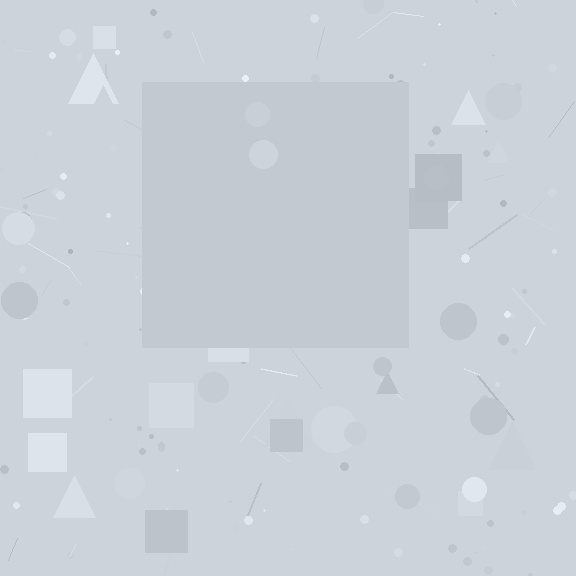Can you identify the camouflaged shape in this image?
The camouflaged shape is a square.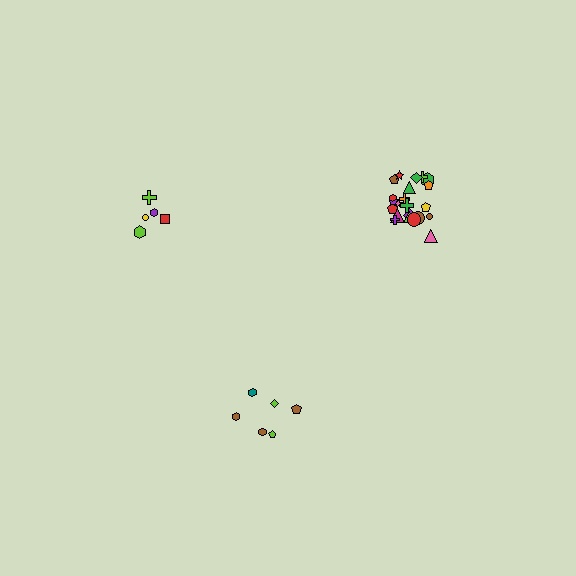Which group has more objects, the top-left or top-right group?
The top-right group.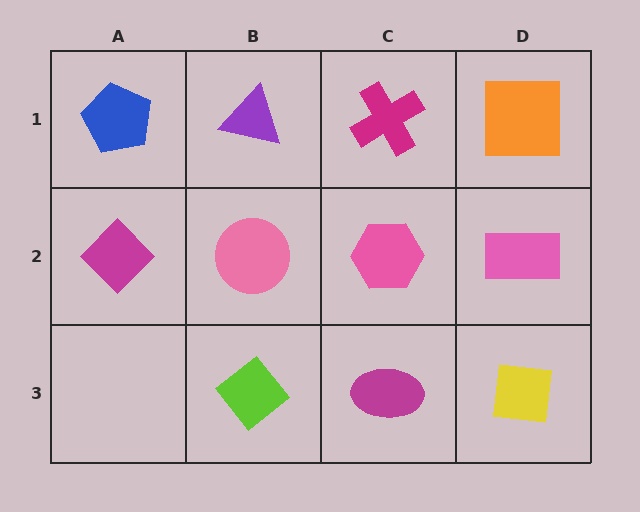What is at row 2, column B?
A pink circle.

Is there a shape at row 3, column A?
No, that cell is empty.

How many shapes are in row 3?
3 shapes.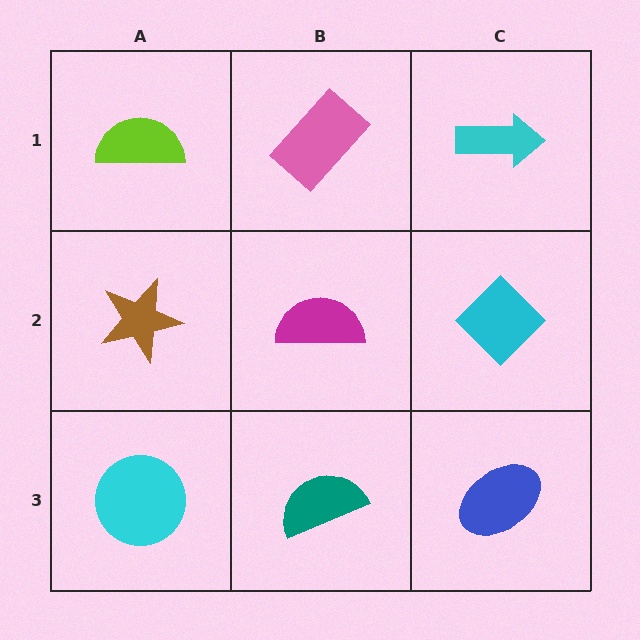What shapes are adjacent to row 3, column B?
A magenta semicircle (row 2, column B), a cyan circle (row 3, column A), a blue ellipse (row 3, column C).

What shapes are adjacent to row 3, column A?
A brown star (row 2, column A), a teal semicircle (row 3, column B).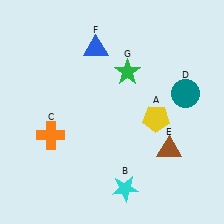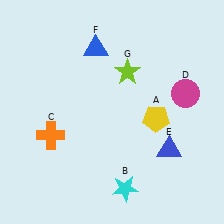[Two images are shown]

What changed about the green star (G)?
In Image 1, G is green. In Image 2, it changed to lime.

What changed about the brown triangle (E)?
In Image 1, E is brown. In Image 2, it changed to blue.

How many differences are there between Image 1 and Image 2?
There are 3 differences between the two images.